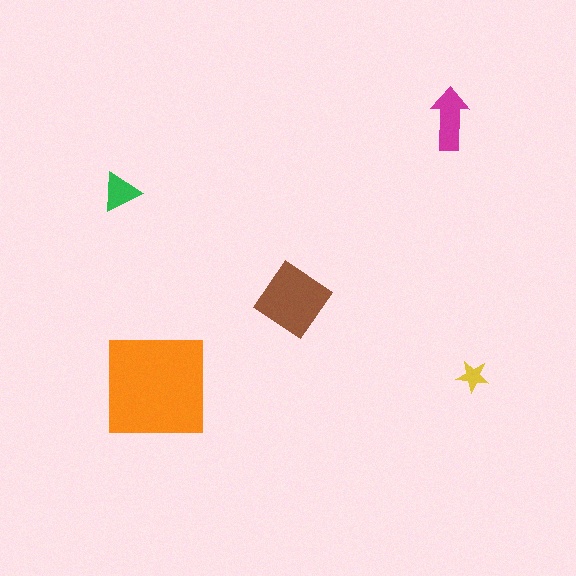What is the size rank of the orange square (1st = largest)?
1st.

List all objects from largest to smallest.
The orange square, the brown diamond, the magenta arrow, the green triangle, the yellow star.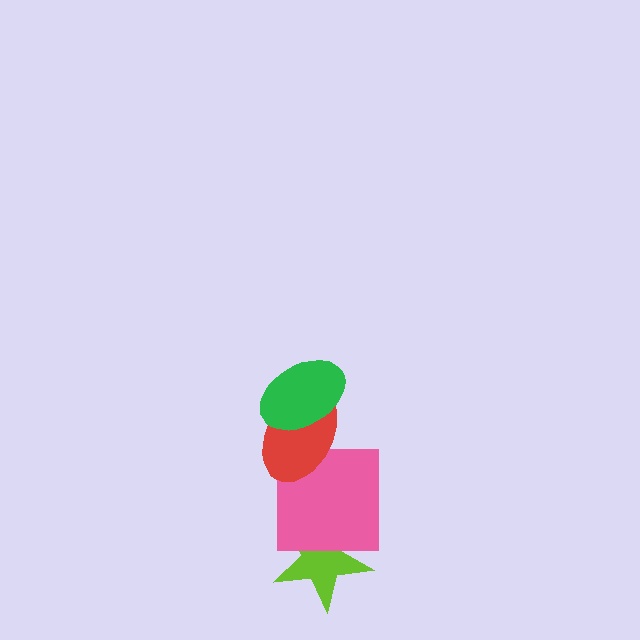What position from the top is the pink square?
The pink square is 3rd from the top.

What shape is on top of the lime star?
The pink square is on top of the lime star.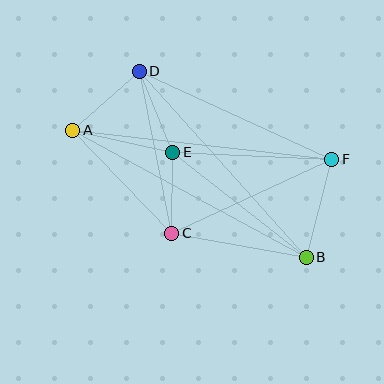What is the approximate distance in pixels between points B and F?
The distance between B and F is approximately 101 pixels.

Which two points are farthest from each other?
Points A and B are farthest from each other.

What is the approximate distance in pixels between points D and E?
The distance between D and E is approximately 87 pixels.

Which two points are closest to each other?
Points C and E are closest to each other.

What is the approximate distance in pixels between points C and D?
The distance between C and D is approximately 165 pixels.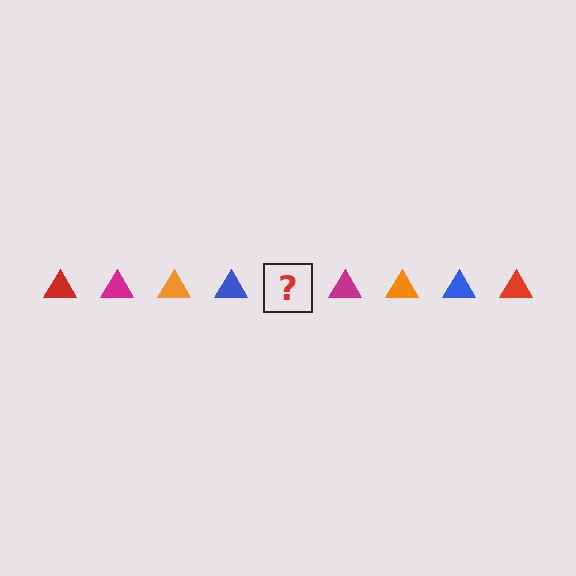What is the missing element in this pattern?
The missing element is a red triangle.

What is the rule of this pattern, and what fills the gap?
The rule is that the pattern cycles through red, magenta, orange, blue triangles. The gap should be filled with a red triangle.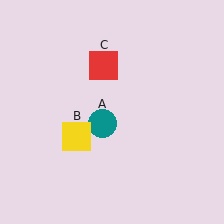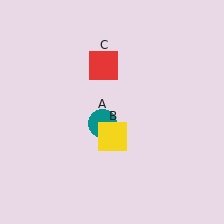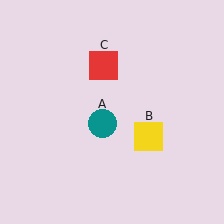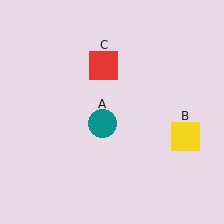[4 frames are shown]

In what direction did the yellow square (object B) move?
The yellow square (object B) moved right.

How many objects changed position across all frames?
1 object changed position: yellow square (object B).